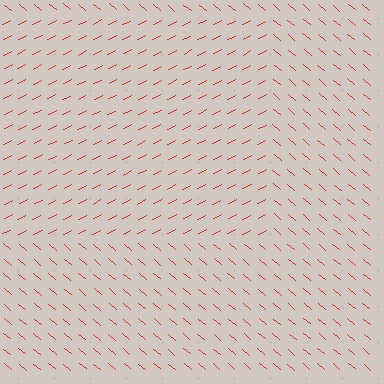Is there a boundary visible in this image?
Yes, there is a texture boundary formed by a change in line orientation.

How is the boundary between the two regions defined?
The boundary is defined purely by a change in line orientation (approximately 66 degrees difference). All lines are the same color and thickness.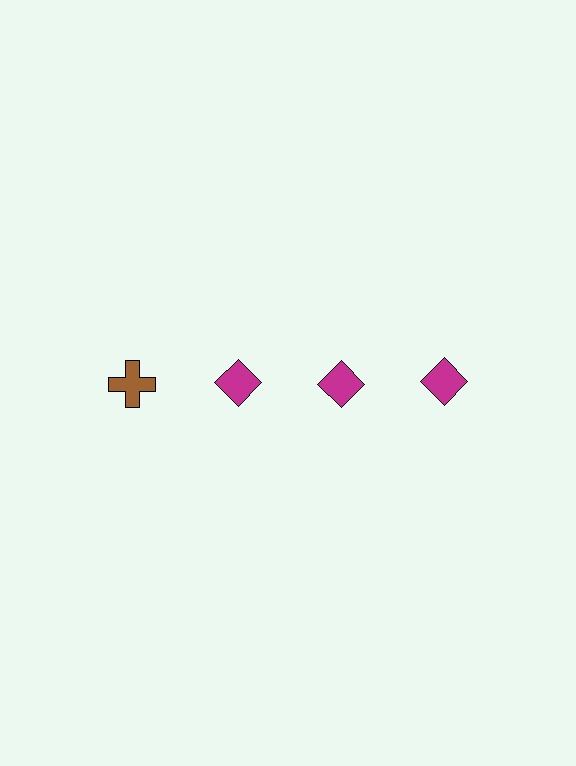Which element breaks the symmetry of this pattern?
The brown cross in the top row, leftmost column breaks the symmetry. All other shapes are magenta diamonds.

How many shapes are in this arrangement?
There are 4 shapes arranged in a grid pattern.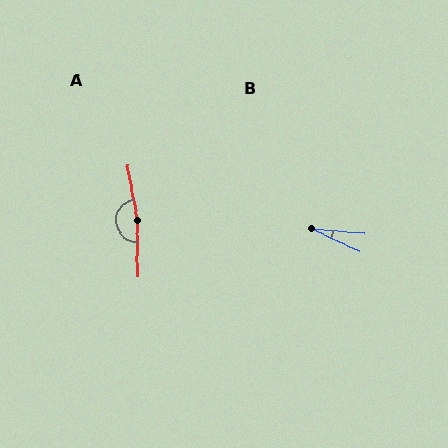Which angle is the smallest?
B, at approximately 20 degrees.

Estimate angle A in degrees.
Approximately 169 degrees.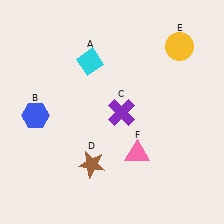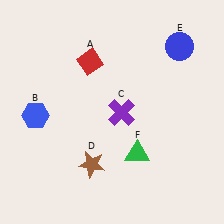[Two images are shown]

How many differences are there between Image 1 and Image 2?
There are 3 differences between the two images.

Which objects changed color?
A changed from cyan to red. E changed from yellow to blue. F changed from pink to green.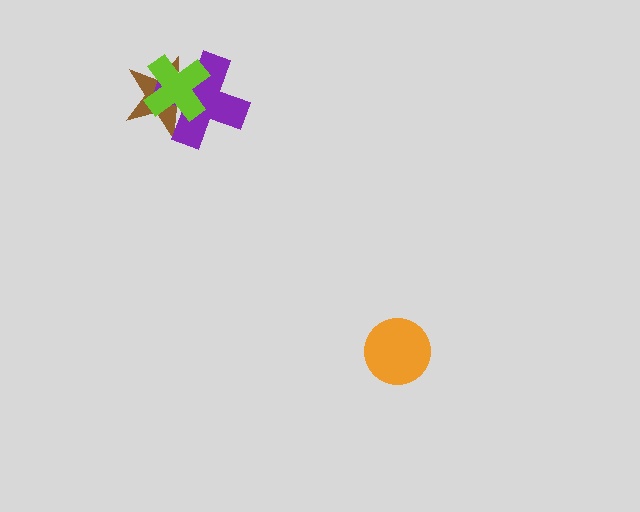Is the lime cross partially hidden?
No, no other shape covers it.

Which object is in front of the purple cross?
The lime cross is in front of the purple cross.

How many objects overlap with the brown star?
2 objects overlap with the brown star.